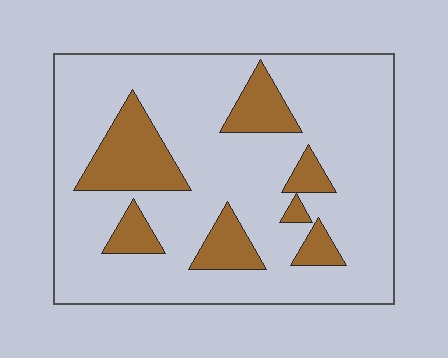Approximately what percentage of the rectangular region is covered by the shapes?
Approximately 20%.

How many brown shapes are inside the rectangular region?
7.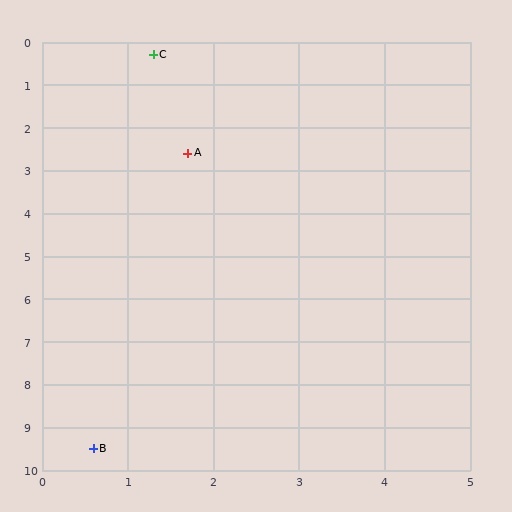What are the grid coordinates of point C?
Point C is at approximately (1.3, 0.3).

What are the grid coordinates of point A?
Point A is at approximately (1.7, 2.6).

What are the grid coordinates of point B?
Point B is at approximately (0.6, 9.5).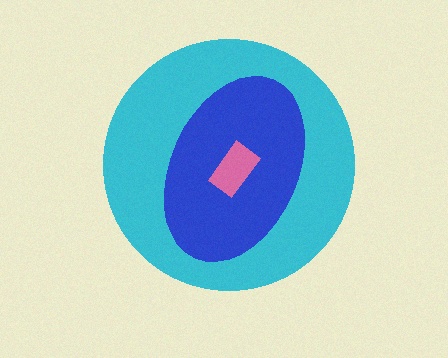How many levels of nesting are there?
3.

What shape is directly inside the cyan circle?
The blue ellipse.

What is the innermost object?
The pink rectangle.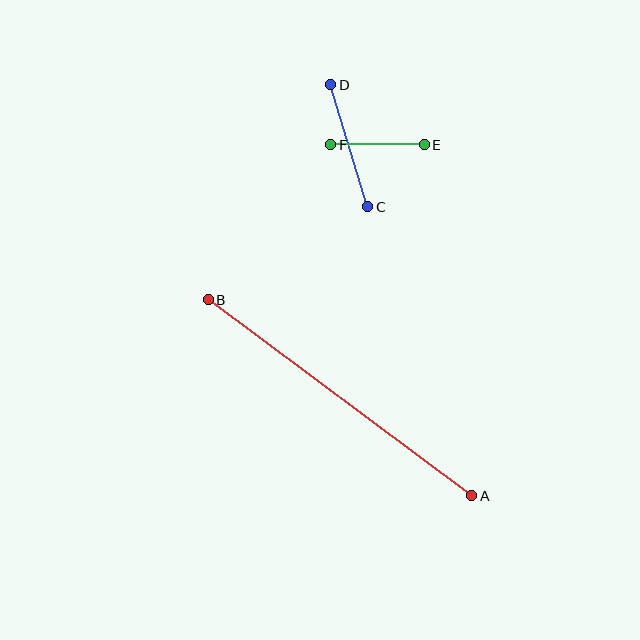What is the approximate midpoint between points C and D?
The midpoint is at approximately (349, 146) pixels.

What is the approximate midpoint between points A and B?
The midpoint is at approximately (340, 398) pixels.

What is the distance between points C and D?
The distance is approximately 128 pixels.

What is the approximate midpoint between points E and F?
The midpoint is at approximately (378, 145) pixels.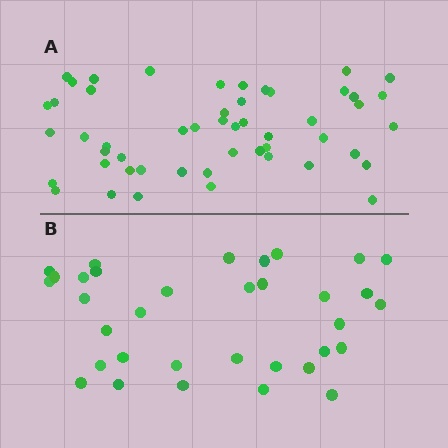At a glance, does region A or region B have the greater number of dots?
Region A (the top region) has more dots.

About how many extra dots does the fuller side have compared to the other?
Region A has approximately 15 more dots than region B.